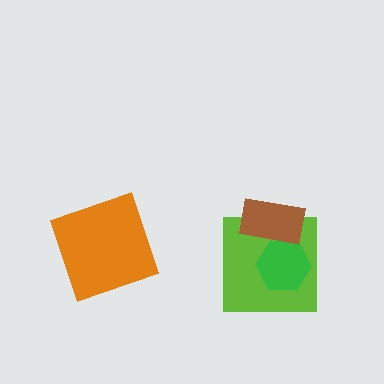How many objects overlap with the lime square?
2 objects overlap with the lime square.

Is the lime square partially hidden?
Yes, it is partially covered by another shape.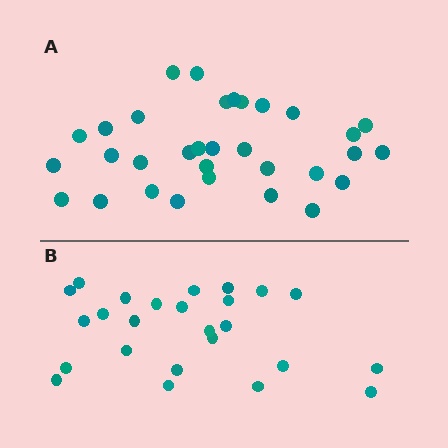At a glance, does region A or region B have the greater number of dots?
Region A (the top region) has more dots.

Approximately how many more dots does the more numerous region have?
Region A has roughly 8 or so more dots than region B.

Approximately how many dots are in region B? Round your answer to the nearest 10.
About 20 dots. (The exact count is 25, which rounds to 20.)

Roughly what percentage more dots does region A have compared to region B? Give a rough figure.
About 30% more.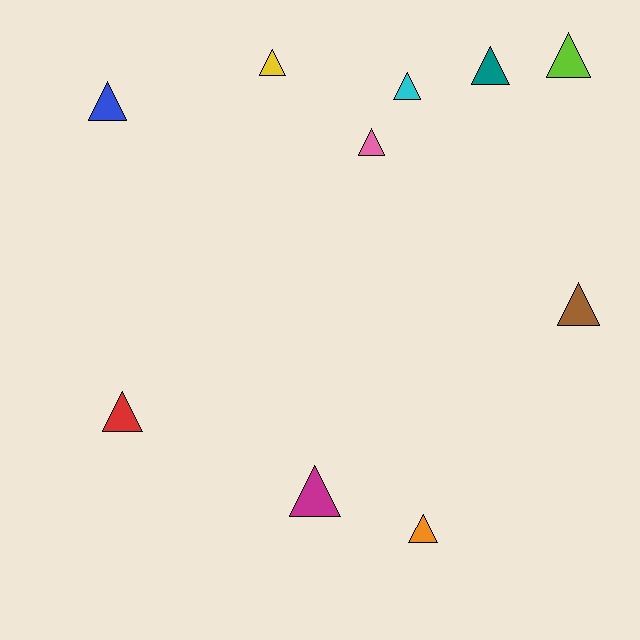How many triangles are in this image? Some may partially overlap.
There are 10 triangles.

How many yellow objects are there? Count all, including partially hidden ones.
There is 1 yellow object.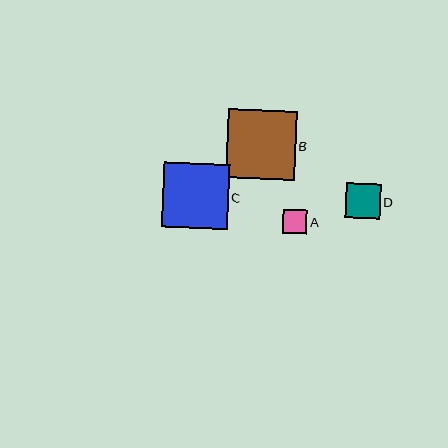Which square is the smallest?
Square A is the smallest with a size of approximately 24 pixels.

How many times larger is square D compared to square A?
Square D is approximately 1.5 times the size of square A.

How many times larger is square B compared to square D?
Square B is approximately 2.0 times the size of square D.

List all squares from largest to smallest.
From largest to smallest: B, C, D, A.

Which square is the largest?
Square B is the largest with a size of approximately 69 pixels.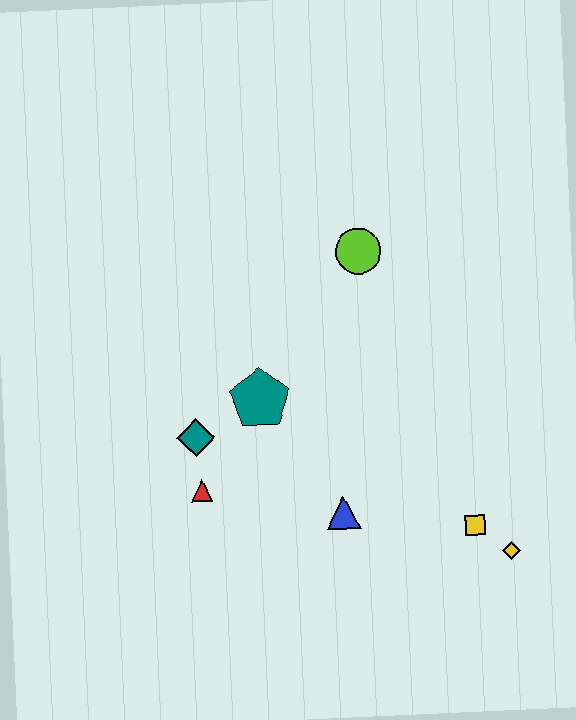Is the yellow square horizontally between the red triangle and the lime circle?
No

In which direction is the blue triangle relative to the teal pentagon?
The blue triangle is below the teal pentagon.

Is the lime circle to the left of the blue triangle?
No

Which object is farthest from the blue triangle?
The lime circle is farthest from the blue triangle.